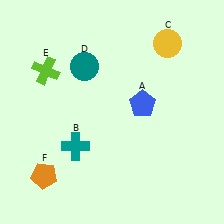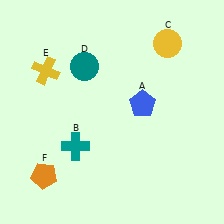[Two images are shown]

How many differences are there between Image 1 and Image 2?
There is 1 difference between the two images.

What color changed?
The cross (E) changed from lime in Image 1 to yellow in Image 2.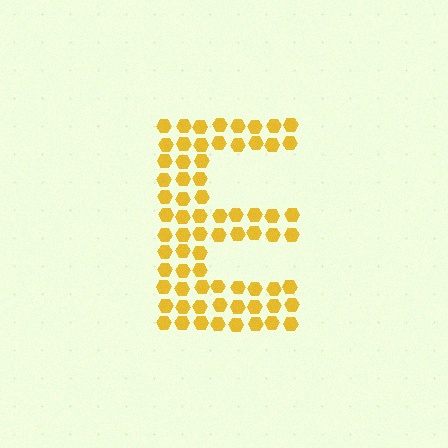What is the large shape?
The large shape is the letter E.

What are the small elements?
The small elements are hexagons.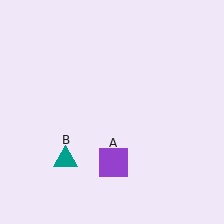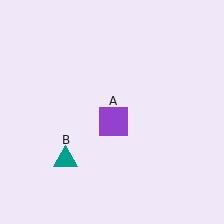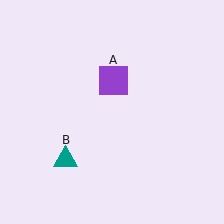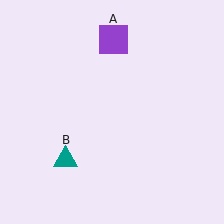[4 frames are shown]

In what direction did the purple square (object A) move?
The purple square (object A) moved up.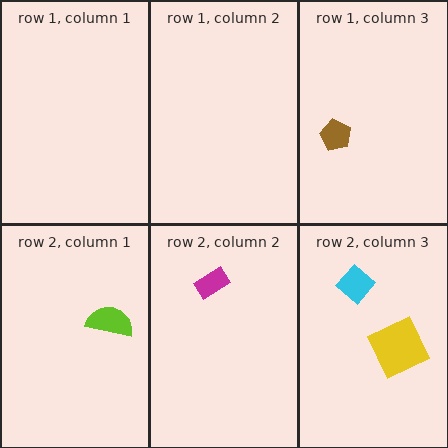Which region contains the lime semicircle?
The row 2, column 1 region.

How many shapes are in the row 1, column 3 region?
1.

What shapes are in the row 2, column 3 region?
The yellow square, the cyan diamond.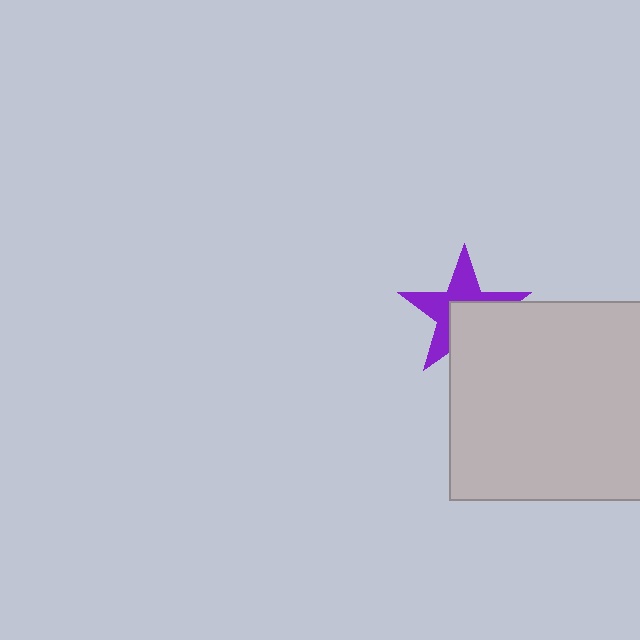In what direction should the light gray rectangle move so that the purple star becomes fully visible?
The light gray rectangle should move toward the lower-right. That is the shortest direction to clear the overlap and leave the purple star fully visible.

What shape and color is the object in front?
The object in front is a light gray rectangle.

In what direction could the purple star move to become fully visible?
The purple star could move toward the upper-left. That would shift it out from behind the light gray rectangle entirely.